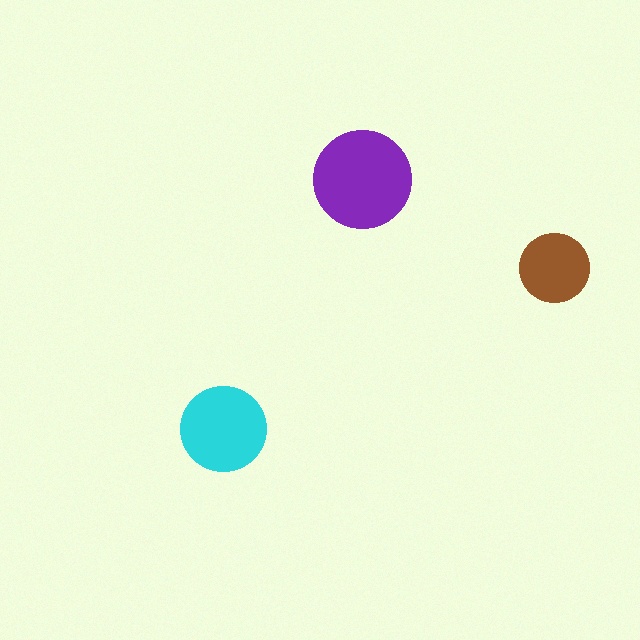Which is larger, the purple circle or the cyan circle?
The purple one.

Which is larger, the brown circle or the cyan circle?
The cyan one.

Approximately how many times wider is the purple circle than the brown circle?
About 1.5 times wider.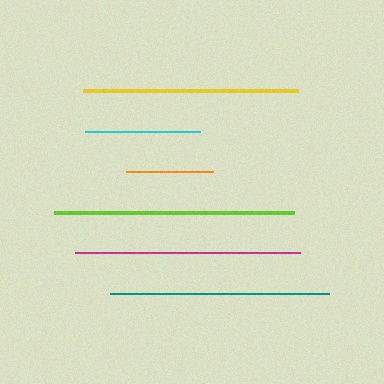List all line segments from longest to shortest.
From longest to shortest: lime, magenta, teal, yellow, cyan, orange.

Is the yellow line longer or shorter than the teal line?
The teal line is longer than the yellow line.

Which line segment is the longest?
The lime line is the longest at approximately 240 pixels.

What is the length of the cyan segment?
The cyan segment is approximately 115 pixels long.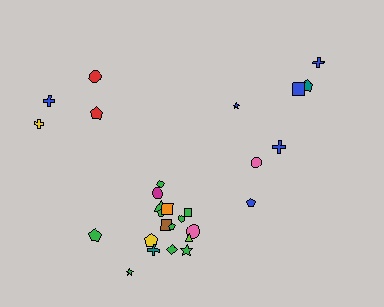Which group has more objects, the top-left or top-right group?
The top-right group.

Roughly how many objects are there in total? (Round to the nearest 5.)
Roughly 30 objects in total.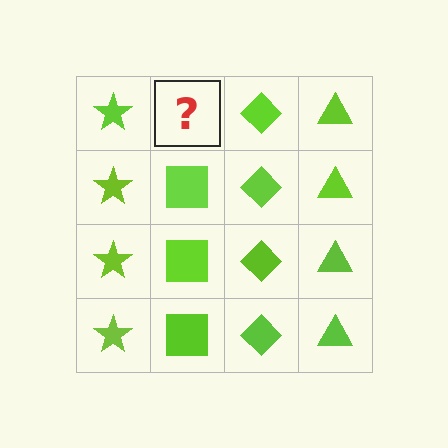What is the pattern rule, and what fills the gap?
The rule is that each column has a consistent shape. The gap should be filled with a lime square.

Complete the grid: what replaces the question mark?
The question mark should be replaced with a lime square.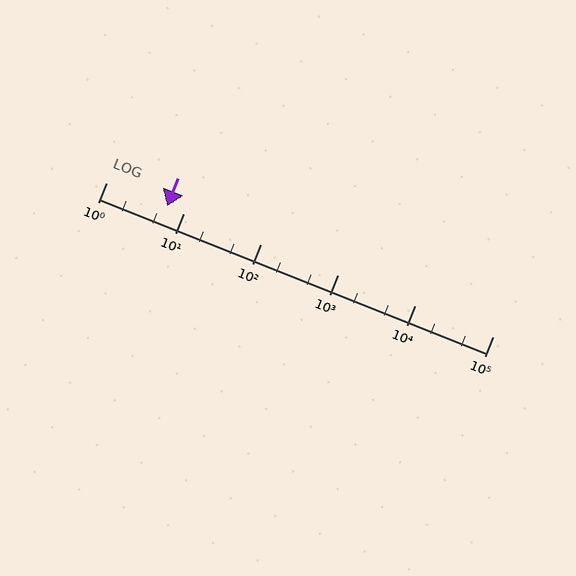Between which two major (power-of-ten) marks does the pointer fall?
The pointer is between 1 and 10.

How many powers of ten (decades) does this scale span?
The scale spans 5 decades, from 1 to 100000.